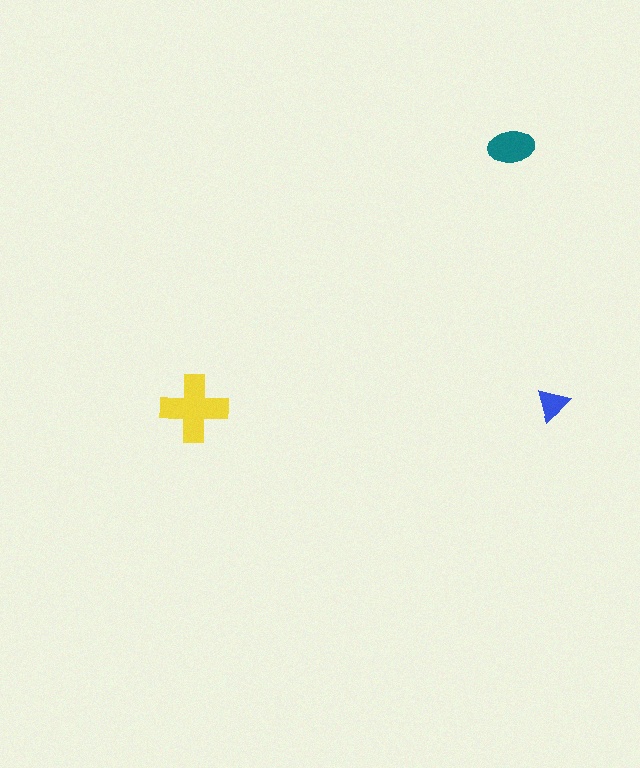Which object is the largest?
The yellow cross.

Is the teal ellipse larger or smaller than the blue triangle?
Larger.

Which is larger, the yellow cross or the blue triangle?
The yellow cross.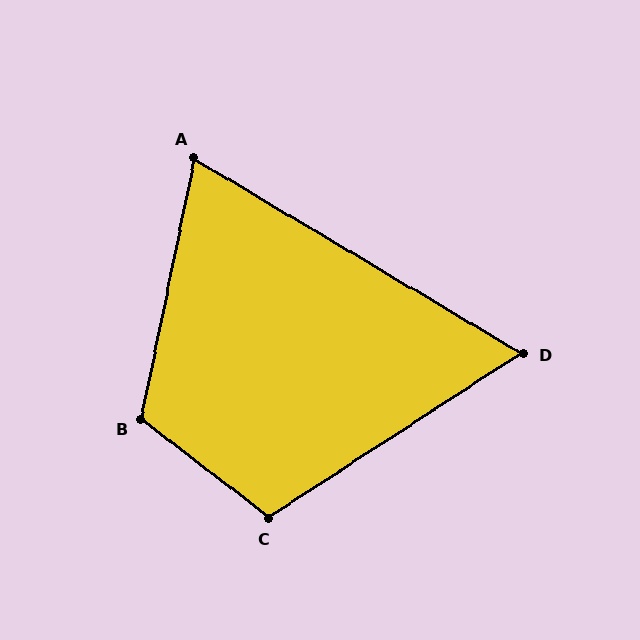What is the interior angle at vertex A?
Approximately 71 degrees (acute).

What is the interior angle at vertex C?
Approximately 109 degrees (obtuse).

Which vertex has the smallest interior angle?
D, at approximately 64 degrees.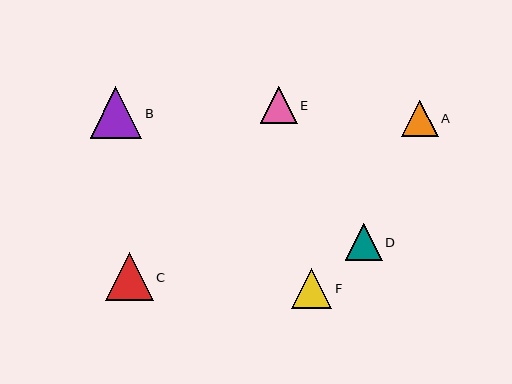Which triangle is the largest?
Triangle B is the largest with a size of approximately 52 pixels.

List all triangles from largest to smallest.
From largest to smallest: B, C, F, D, E, A.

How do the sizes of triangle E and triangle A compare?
Triangle E and triangle A are approximately the same size.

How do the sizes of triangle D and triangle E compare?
Triangle D and triangle E are approximately the same size.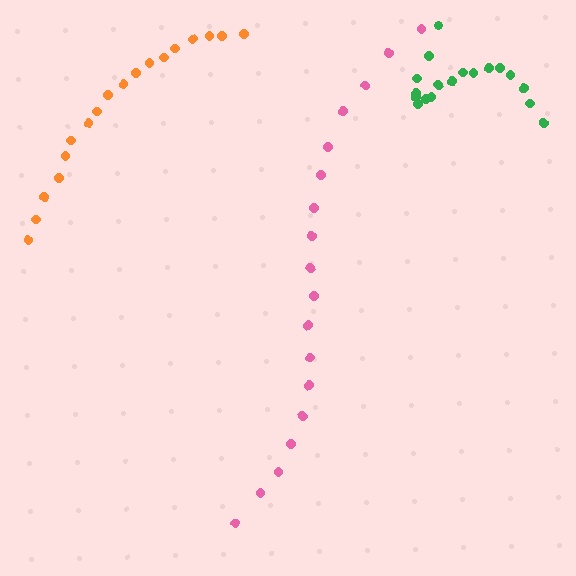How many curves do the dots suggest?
There are 3 distinct paths.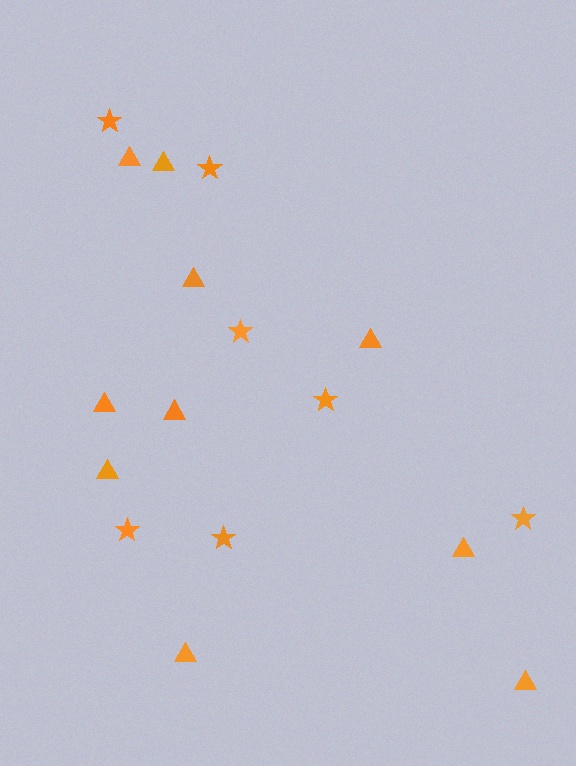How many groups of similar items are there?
There are 2 groups: one group of triangles (10) and one group of stars (7).